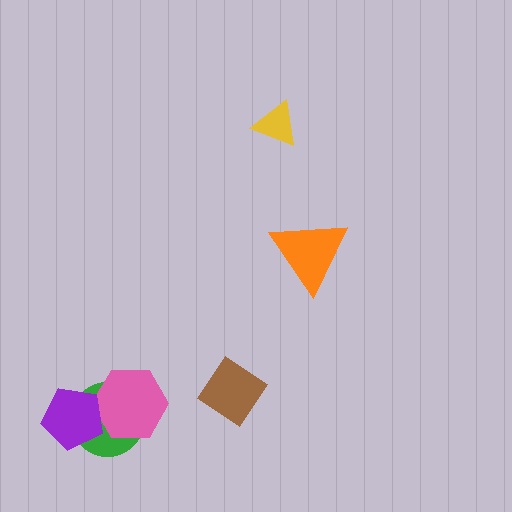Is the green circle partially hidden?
Yes, it is partially covered by another shape.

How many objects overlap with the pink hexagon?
2 objects overlap with the pink hexagon.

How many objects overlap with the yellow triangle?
0 objects overlap with the yellow triangle.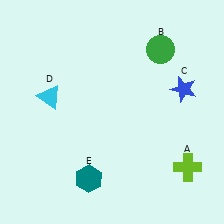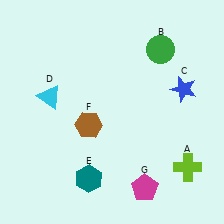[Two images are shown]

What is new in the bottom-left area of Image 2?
A brown hexagon (F) was added in the bottom-left area of Image 2.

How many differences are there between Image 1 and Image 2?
There are 2 differences between the two images.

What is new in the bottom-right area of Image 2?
A magenta pentagon (G) was added in the bottom-right area of Image 2.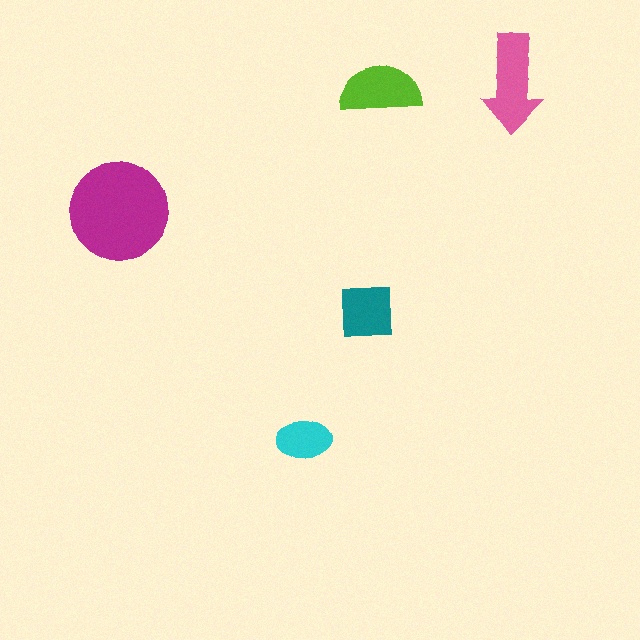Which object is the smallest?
The cyan ellipse.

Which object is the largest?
The magenta circle.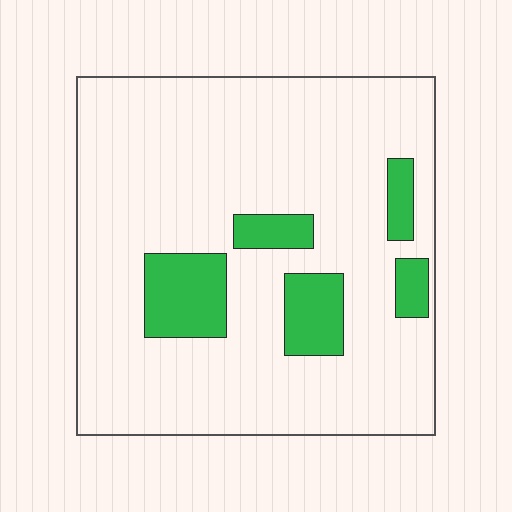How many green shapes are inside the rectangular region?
5.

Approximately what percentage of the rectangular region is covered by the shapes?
Approximately 15%.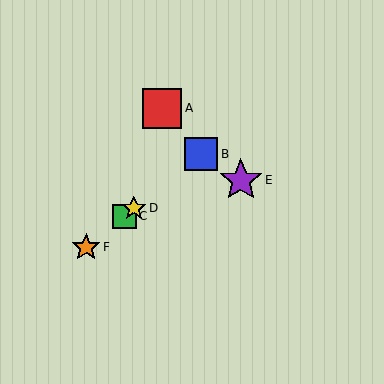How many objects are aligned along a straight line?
4 objects (B, C, D, F) are aligned along a straight line.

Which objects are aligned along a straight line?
Objects B, C, D, F are aligned along a straight line.